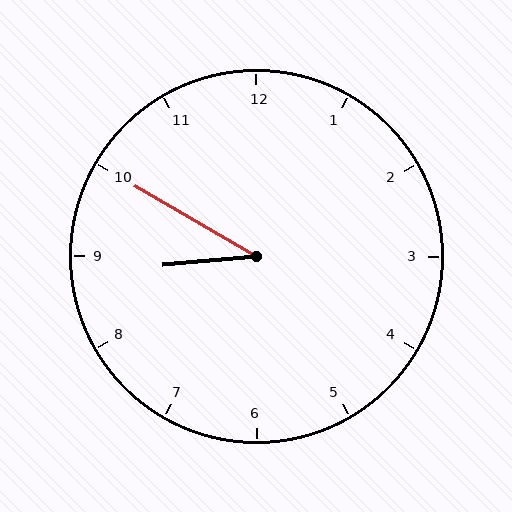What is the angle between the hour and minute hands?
Approximately 35 degrees.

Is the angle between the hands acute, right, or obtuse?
It is acute.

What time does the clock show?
8:50.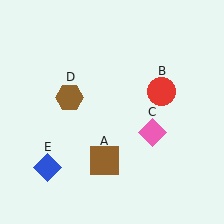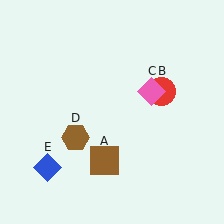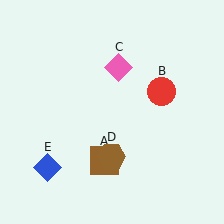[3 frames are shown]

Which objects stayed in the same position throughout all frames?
Brown square (object A) and red circle (object B) and blue diamond (object E) remained stationary.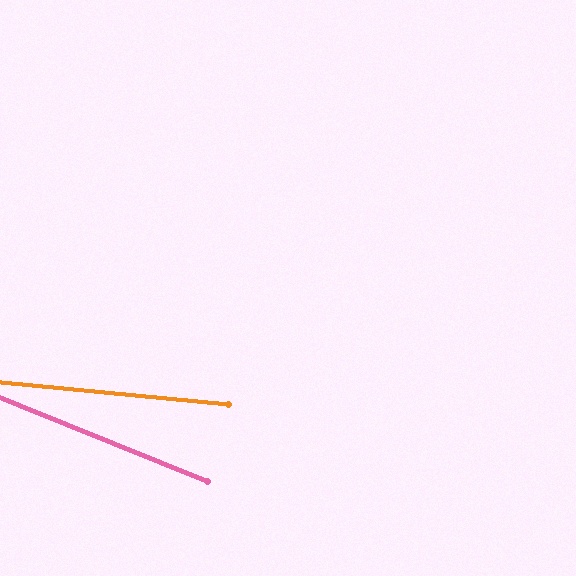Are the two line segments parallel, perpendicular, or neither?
Neither parallel nor perpendicular — they differ by about 16°.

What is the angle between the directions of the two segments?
Approximately 16 degrees.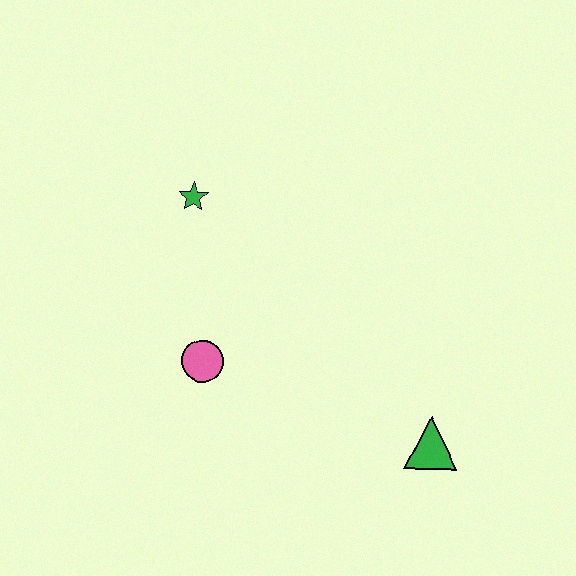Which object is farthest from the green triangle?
The green star is farthest from the green triangle.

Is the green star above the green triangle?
Yes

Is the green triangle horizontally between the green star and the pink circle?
No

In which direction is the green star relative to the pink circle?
The green star is above the pink circle.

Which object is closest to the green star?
The pink circle is closest to the green star.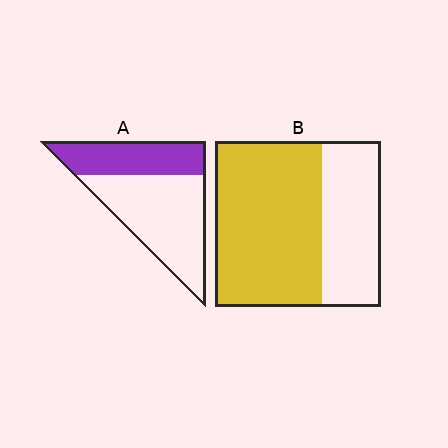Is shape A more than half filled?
No.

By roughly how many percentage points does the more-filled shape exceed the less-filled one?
By roughly 30 percentage points (B over A).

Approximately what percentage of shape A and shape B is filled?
A is approximately 35% and B is approximately 65%.